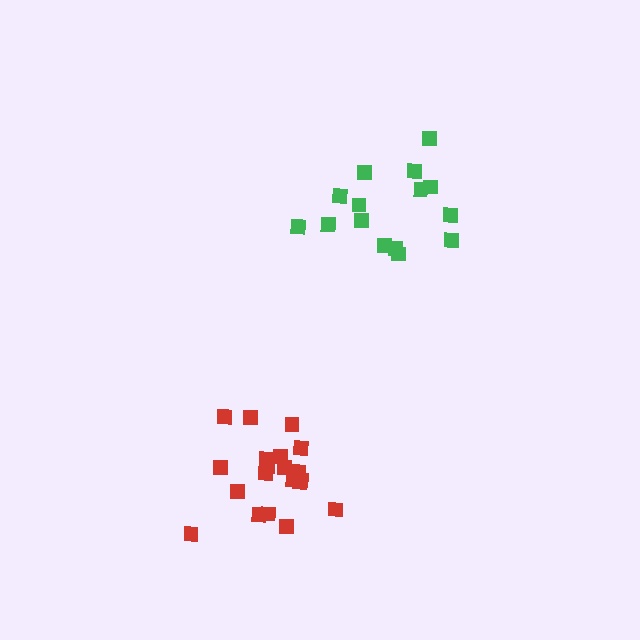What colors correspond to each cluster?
The clusters are colored: red, green.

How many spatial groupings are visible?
There are 2 spatial groupings.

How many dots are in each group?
Group 1: 20 dots, Group 2: 15 dots (35 total).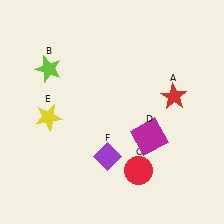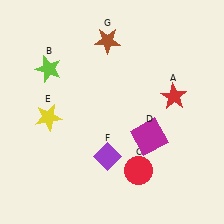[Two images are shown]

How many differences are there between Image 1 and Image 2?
There is 1 difference between the two images.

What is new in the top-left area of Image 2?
A brown star (G) was added in the top-left area of Image 2.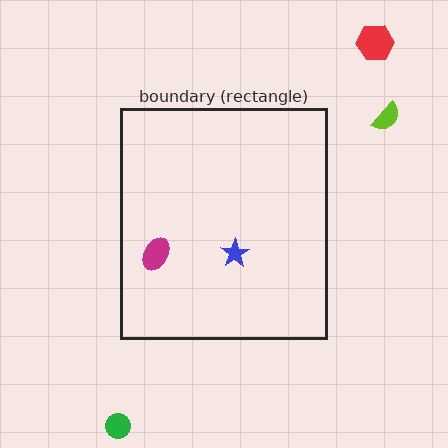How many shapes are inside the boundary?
2 inside, 3 outside.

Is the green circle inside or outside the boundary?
Outside.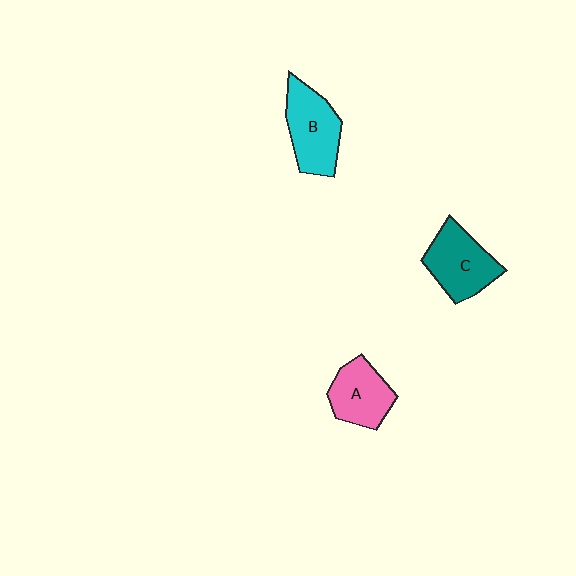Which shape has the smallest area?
Shape A (pink).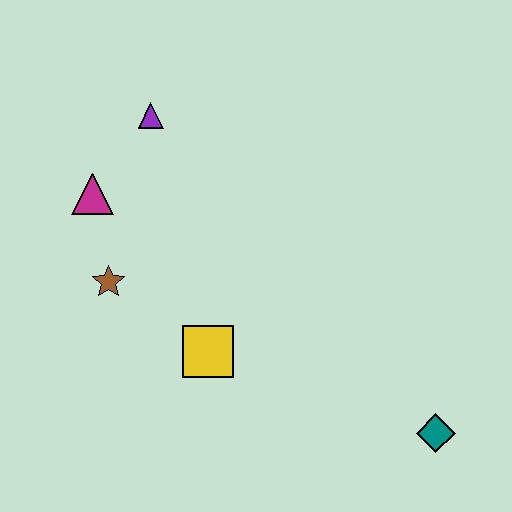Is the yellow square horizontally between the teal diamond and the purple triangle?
Yes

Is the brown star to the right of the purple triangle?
No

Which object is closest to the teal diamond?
The yellow square is closest to the teal diamond.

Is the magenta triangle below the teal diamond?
No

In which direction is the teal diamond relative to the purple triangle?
The teal diamond is below the purple triangle.